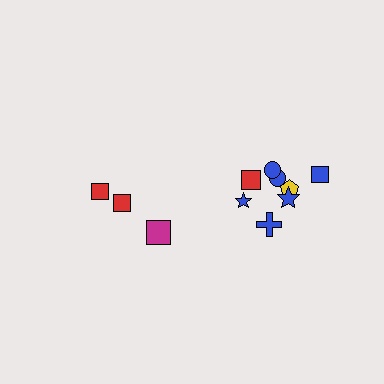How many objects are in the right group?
There are 8 objects.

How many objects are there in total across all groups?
There are 11 objects.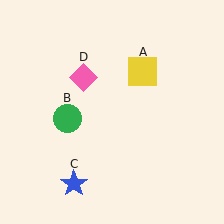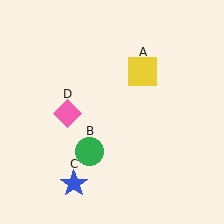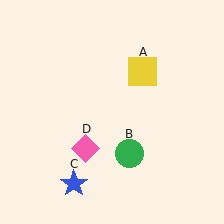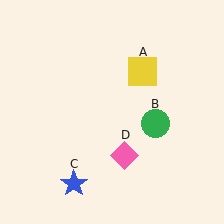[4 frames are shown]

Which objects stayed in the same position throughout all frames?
Yellow square (object A) and blue star (object C) remained stationary.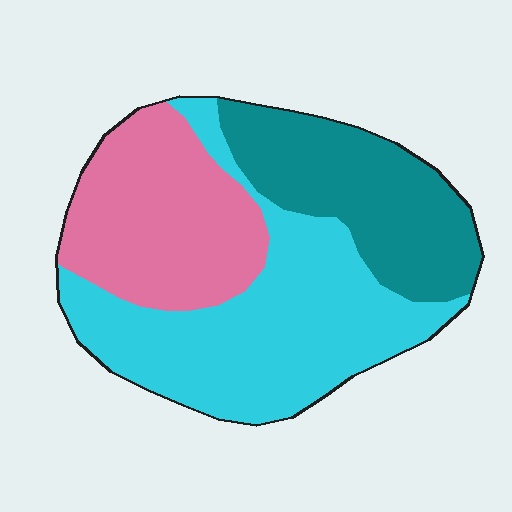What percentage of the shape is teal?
Teal takes up about one quarter (1/4) of the shape.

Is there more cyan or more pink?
Cyan.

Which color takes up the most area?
Cyan, at roughly 45%.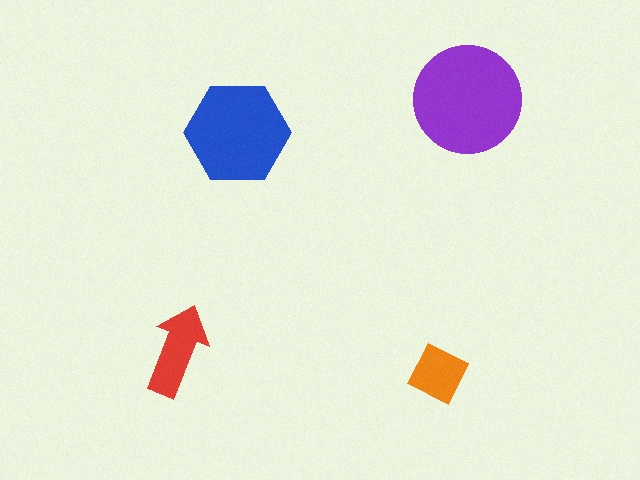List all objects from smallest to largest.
The orange square, the red arrow, the blue hexagon, the purple circle.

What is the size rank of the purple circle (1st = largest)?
1st.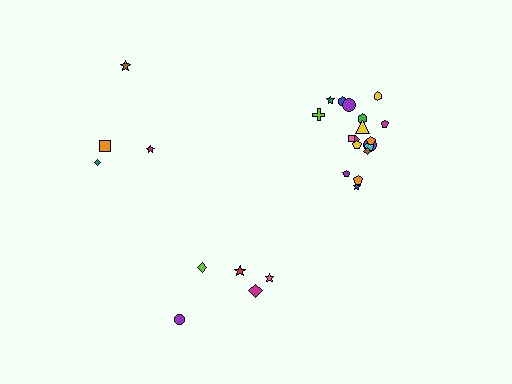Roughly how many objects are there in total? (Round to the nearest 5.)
Roughly 25 objects in total.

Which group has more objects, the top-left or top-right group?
The top-right group.